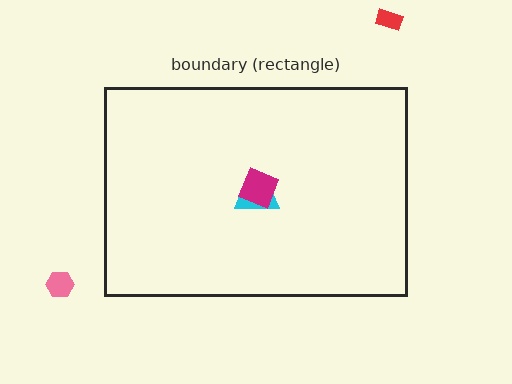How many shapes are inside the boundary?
2 inside, 2 outside.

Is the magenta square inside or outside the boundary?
Inside.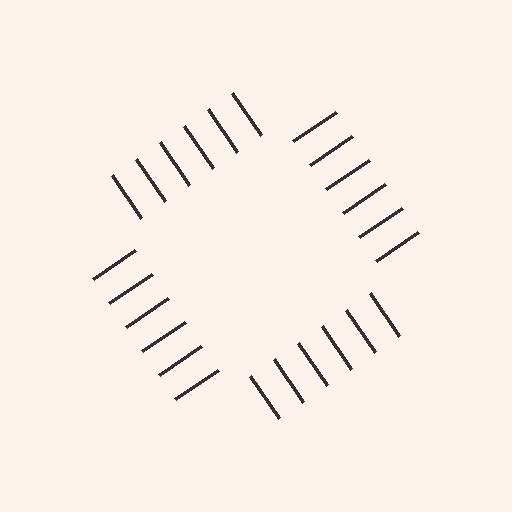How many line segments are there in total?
24 — 6 along each of the 4 edges.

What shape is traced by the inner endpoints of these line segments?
An illusory square — the line segments terminate on its edges but no continuous stroke is drawn.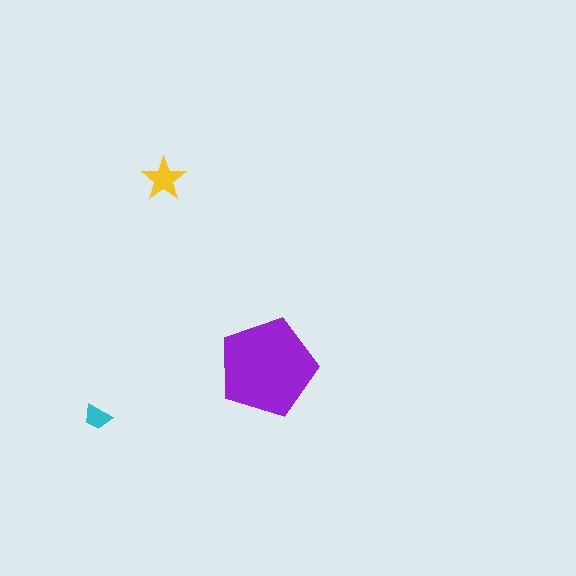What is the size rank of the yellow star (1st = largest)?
2nd.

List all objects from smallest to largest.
The cyan trapezoid, the yellow star, the purple pentagon.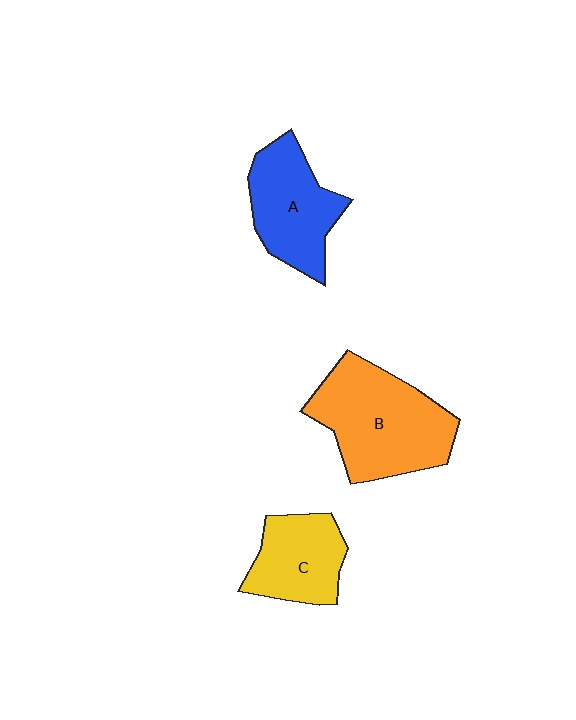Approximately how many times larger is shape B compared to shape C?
Approximately 1.7 times.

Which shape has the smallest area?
Shape C (yellow).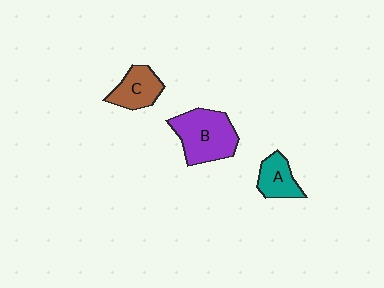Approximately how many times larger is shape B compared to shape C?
Approximately 1.7 times.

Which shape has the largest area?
Shape B (purple).